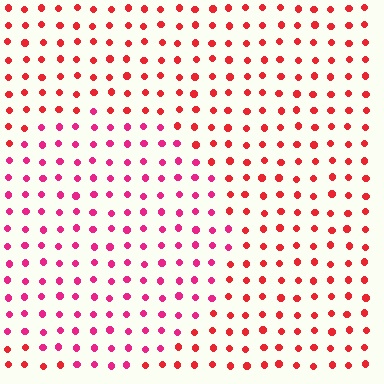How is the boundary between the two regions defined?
The boundary is defined purely by a slight shift in hue (about 28 degrees). Spacing, size, and orientation are identical on both sides.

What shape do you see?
I see a circle.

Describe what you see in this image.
The image is filled with small red elements in a uniform arrangement. A circle-shaped region is visible where the elements are tinted to a slightly different hue, forming a subtle color boundary.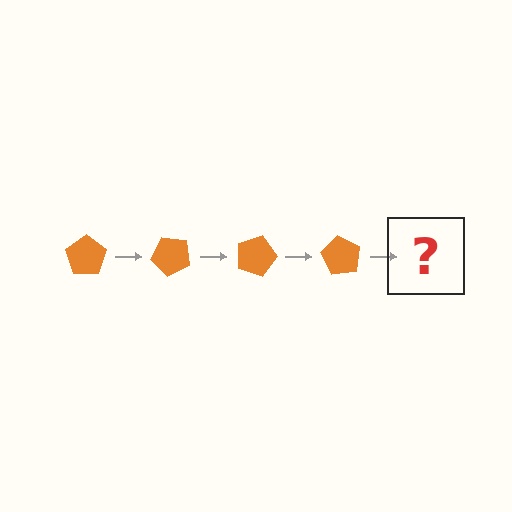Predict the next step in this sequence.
The next step is an orange pentagon rotated 180 degrees.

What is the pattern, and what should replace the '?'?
The pattern is that the pentagon rotates 45 degrees each step. The '?' should be an orange pentagon rotated 180 degrees.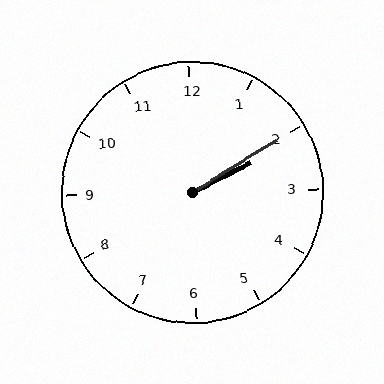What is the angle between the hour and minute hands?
Approximately 5 degrees.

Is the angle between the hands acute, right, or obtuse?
It is acute.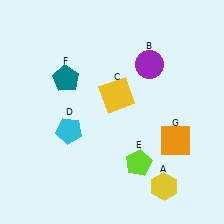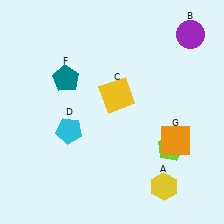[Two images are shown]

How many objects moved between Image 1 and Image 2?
2 objects moved between the two images.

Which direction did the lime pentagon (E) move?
The lime pentagon (E) moved right.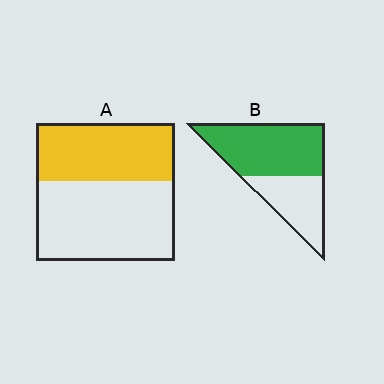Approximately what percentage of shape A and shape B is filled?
A is approximately 40% and B is approximately 60%.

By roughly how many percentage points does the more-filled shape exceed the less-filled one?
By roughly 20 percentage points (B over A).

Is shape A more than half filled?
No.